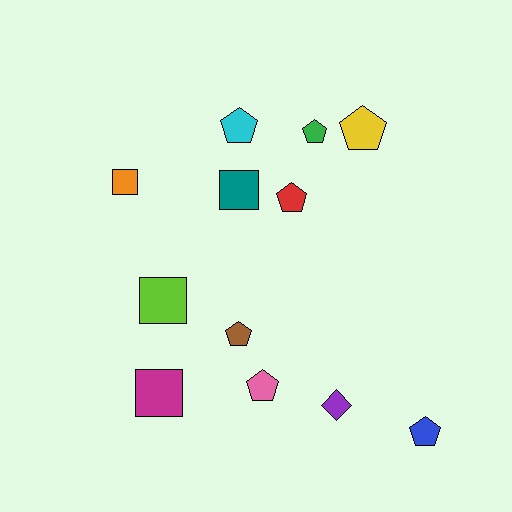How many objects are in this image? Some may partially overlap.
There are 12 objects.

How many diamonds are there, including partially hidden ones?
There is 1 diamond.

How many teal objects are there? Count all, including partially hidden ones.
There is 1 teal object.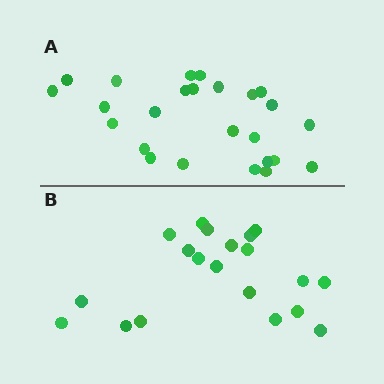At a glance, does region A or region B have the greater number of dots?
Region A (the top region) has more dots.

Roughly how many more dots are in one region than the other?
Region A has about 5 more dots than region B.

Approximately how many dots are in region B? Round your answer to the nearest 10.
About 20 dots.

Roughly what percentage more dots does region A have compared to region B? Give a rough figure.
About 25% more.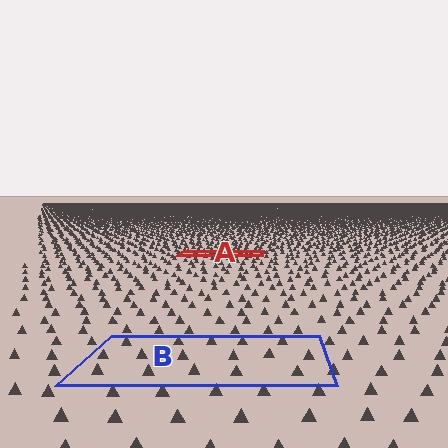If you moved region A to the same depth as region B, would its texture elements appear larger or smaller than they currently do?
They would appear larger. At a closer depth, the same texture elements are projected at a bigger on-screen size.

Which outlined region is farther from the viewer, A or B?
Region A is farther from the viewer — the texture elements inside it appear smaller and more densely packed.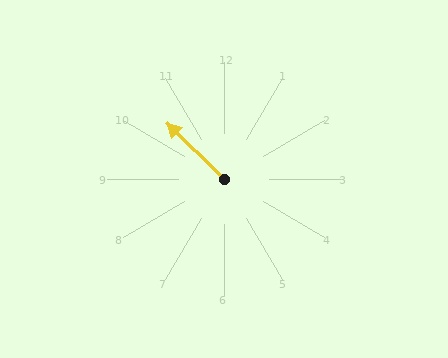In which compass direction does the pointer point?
Northwest.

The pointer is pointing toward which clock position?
Roughly 10 o'clock.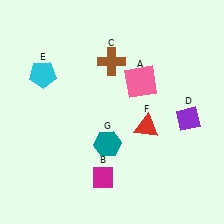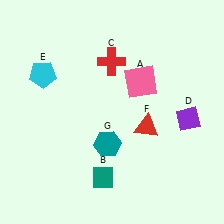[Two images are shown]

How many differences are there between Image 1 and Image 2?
There are 2 differences between the two images.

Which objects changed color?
B changed from magenta to teal. C changed from brown to red.